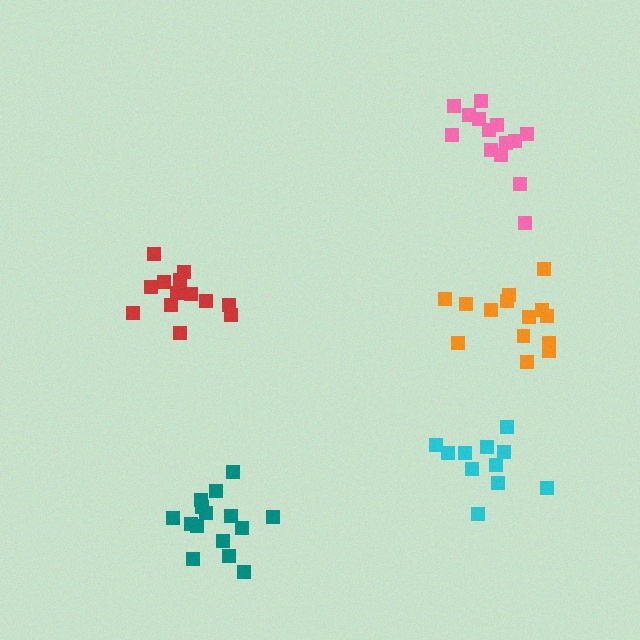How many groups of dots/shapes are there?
There are 5 groups.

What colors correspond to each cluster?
The clusters are colored: pink, cyan, teal, orange, red.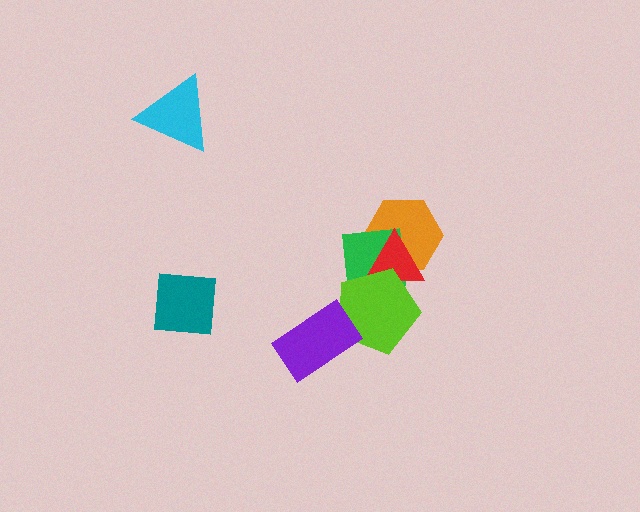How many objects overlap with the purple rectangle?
1 object overlaps with the purple rectangle.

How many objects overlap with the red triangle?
3 objects overlap with the red triangle.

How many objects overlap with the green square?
3 objects overlap with the green square.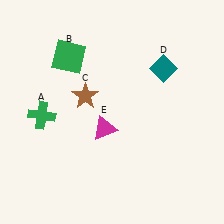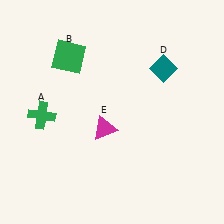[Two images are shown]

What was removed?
The brown star (C) was removed in Image 2.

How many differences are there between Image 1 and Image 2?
There is 1 difference between the two images.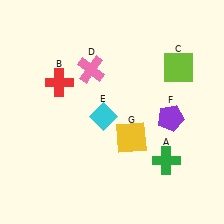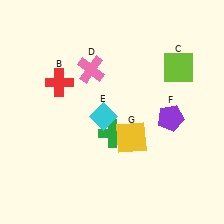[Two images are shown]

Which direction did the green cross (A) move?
The green cross (A) moved left.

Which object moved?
The green cross (A) moved left.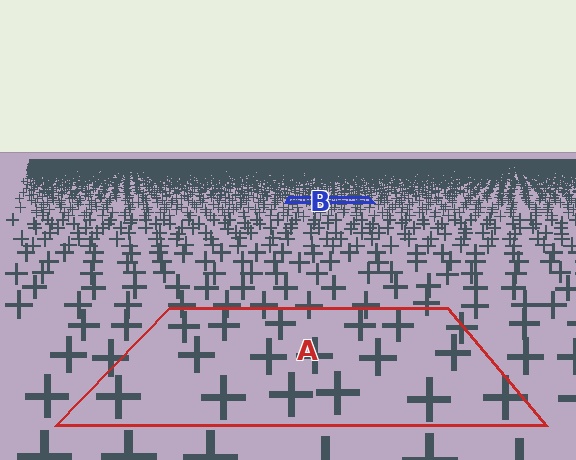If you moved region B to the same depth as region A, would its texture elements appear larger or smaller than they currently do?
They would appear larger. At a closer depth, the same texture elements are projected at a bigger on-screen size.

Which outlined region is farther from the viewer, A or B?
Region B is farther from the viewer — the texture elements inside it appear smaller and more densely packed.